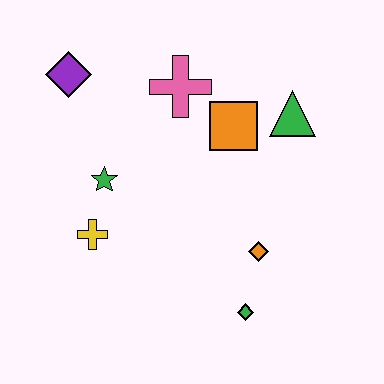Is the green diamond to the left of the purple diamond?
No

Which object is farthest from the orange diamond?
The purple diamond is farthest from the orange diamond.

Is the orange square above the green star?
Yes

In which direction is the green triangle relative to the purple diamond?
The green triangle is to the right of the purple diamond.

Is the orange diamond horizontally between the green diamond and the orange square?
No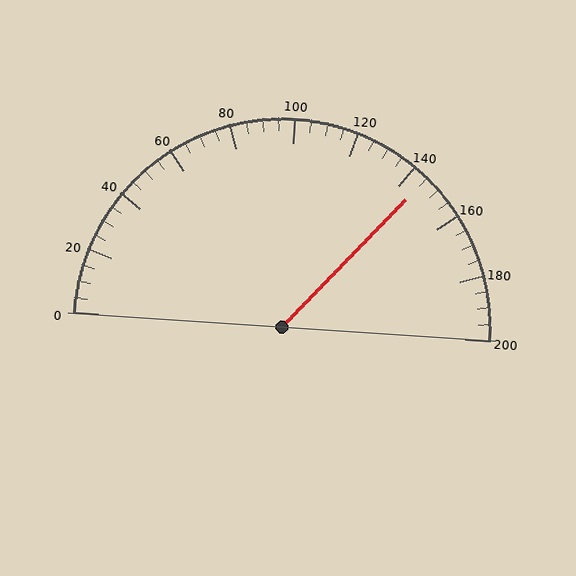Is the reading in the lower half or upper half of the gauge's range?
The reading is in the upper half of the range (0 to 200).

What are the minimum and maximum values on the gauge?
The gauge ranges from 0 to 200.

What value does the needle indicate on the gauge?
The needle indicates approximately 145.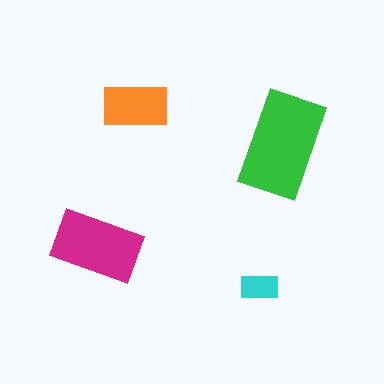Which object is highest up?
The orange rectangle is topmost.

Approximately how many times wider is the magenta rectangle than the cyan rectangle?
About 2.5 times wider.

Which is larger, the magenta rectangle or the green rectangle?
The green one.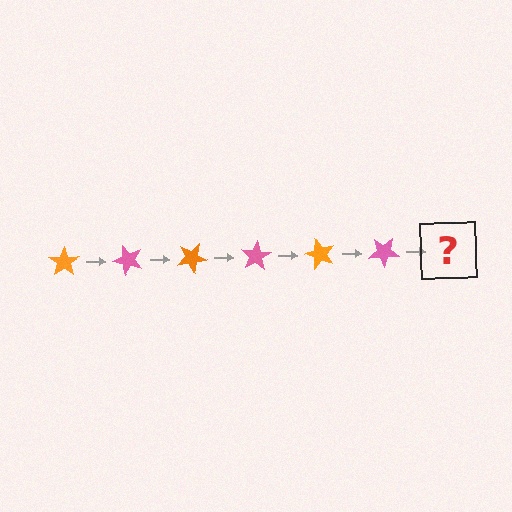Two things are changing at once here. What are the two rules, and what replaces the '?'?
The two rules are that it rotates 50 degrees each step and the color cycles through orange and pink. The '?' should be an orange star, rotated 300 degrees from the start.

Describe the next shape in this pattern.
It should be an orange star, rotated 300 degrees from the start.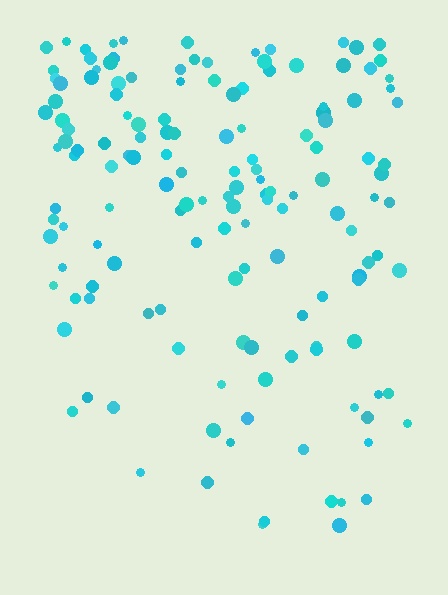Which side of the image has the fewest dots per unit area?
The bottom.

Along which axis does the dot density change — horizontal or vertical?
Vertical.